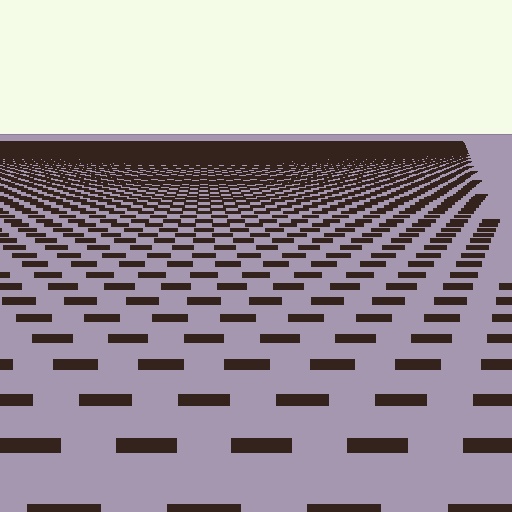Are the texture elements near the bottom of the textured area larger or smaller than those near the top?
Larger. Near the bottom, elements are closer to the viewer and appear at a bigger on-screen size.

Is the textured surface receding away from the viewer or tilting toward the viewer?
The surface is receding away from the viewer. Texture elements get smaller and denser toward the top.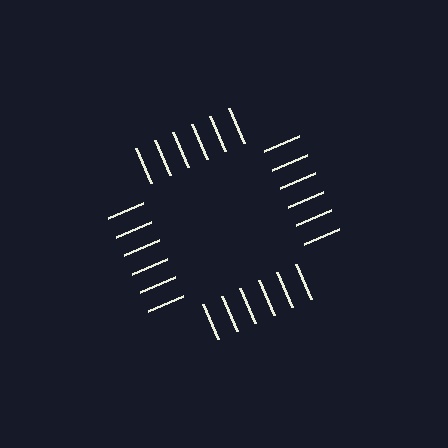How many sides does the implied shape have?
4 sides — the line-ends trace a square.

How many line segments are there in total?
24 — 6 along each of the 4 edges.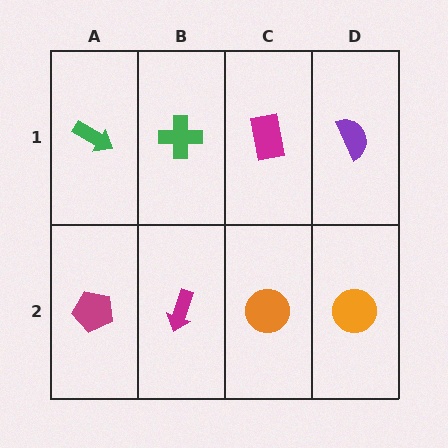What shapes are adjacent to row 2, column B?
A green cross (row 1, column B), a magenta pentagon (row 2, column A), an orange circle (row 2, column C).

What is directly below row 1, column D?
An orange circle.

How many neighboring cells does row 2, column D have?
2.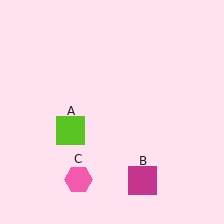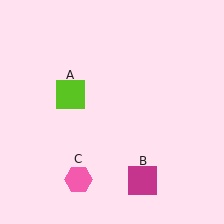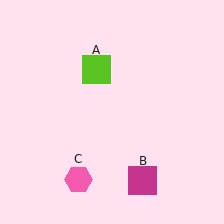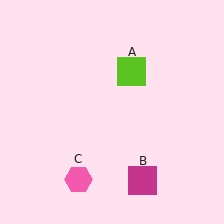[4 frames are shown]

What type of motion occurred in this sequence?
The lime square (object A) rotated clockwise around the center of the scene.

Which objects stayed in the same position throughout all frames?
Magenta square (object B) and pink hexagon (object C) remained stationary.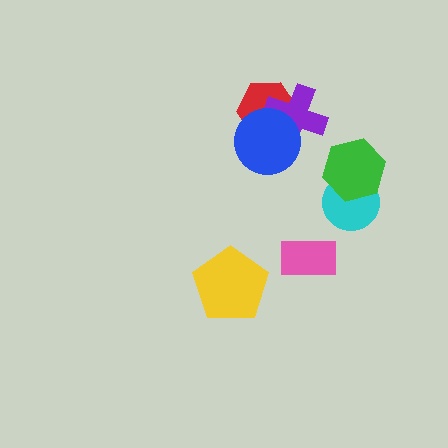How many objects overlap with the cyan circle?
1 object overlaps with the cyan circle.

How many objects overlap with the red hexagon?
2 objects overlap with the red hexagon.